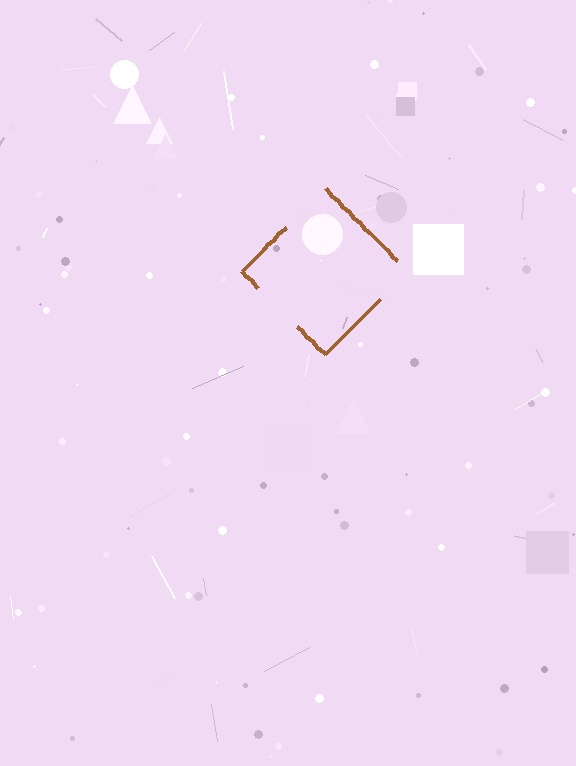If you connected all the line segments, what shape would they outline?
They would outline a diamond.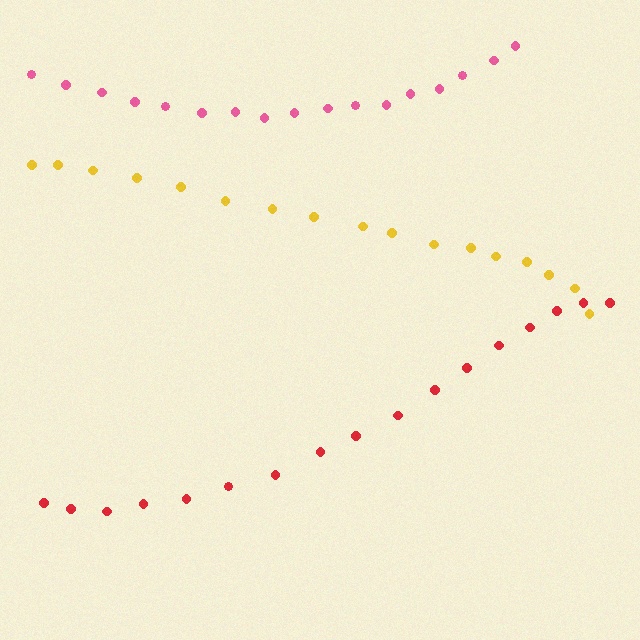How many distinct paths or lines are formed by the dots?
There are 3 distinct paths.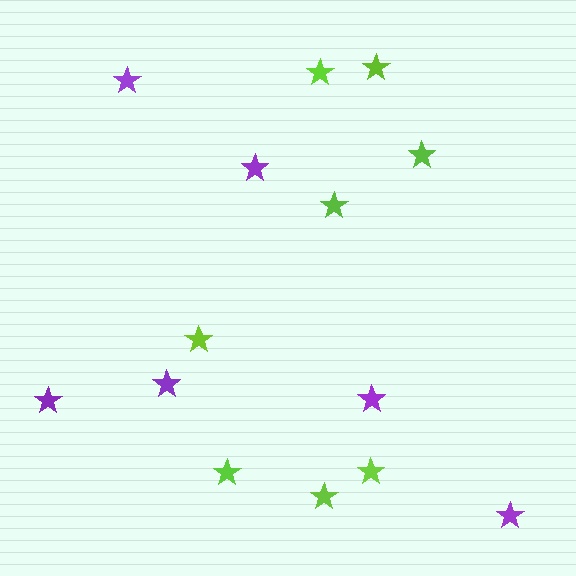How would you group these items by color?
There are 2 groups: one group of lime stars (8) and one group of purple stars (6).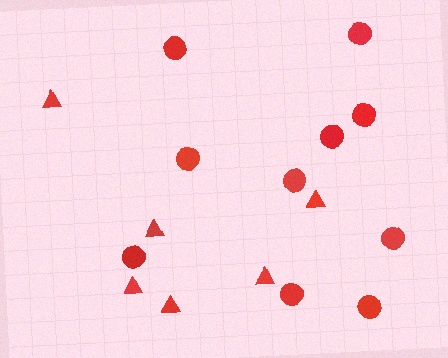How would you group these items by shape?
There are 2 groups: one group of circles (10) and one group of triangles (6).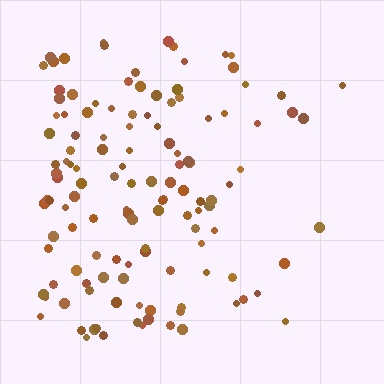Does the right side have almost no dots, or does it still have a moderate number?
Still a moderate number, just noticeably fewer than the left.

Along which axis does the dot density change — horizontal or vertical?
Horizontal.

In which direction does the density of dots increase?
From right to left, with the left side densest.